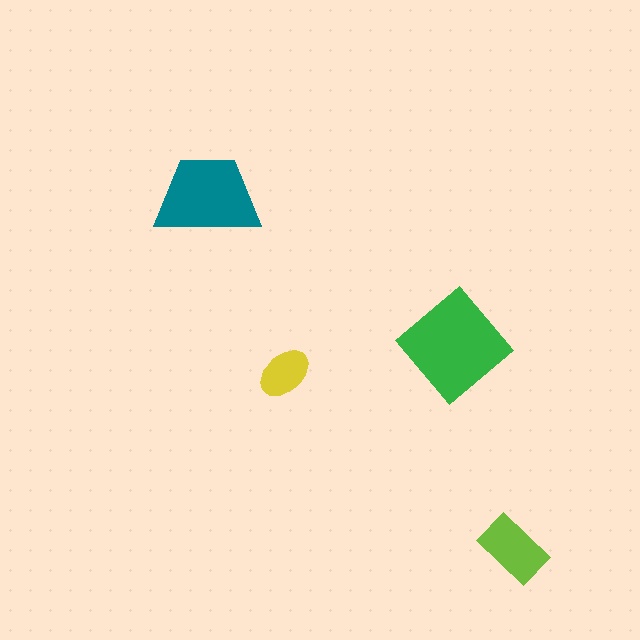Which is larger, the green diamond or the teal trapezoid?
The green diamond.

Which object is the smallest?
The yellow ellipse.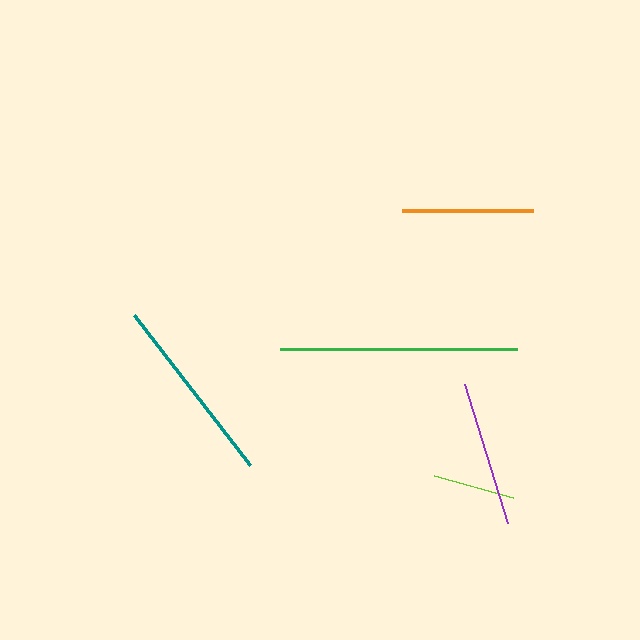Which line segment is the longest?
The green line is the longest at approximately 236 pixels.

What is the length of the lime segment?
The lime segment is approximately 82 pixels long.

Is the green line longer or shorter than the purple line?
The green line is longer than the purple line.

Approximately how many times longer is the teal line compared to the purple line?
The teal line is approximately 1.3 times the length of the purple line.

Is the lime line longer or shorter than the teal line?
The teal line is longer than the lime line.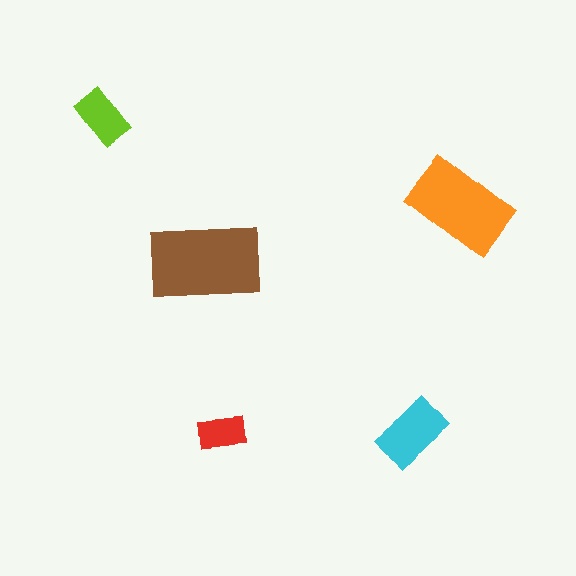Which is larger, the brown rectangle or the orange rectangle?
The brown one.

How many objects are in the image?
There are 5 objects in the image.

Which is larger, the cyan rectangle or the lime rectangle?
The cyan one.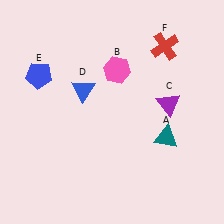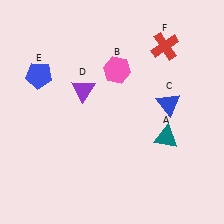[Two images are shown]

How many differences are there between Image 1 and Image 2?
There are 2 differences between the two images.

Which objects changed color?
C changed from purple to blue. D changed from blue to purple.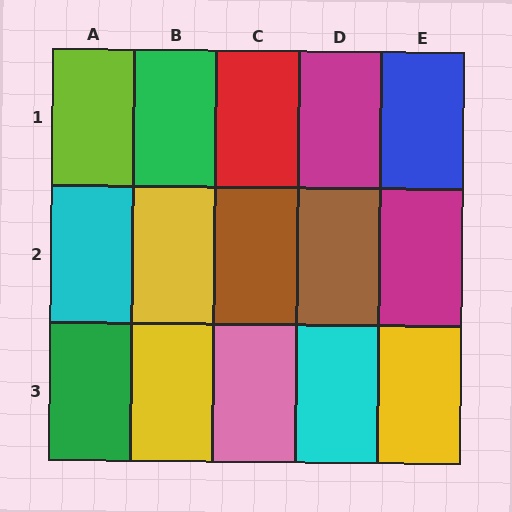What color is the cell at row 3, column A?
Green.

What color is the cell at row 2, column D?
Brown.